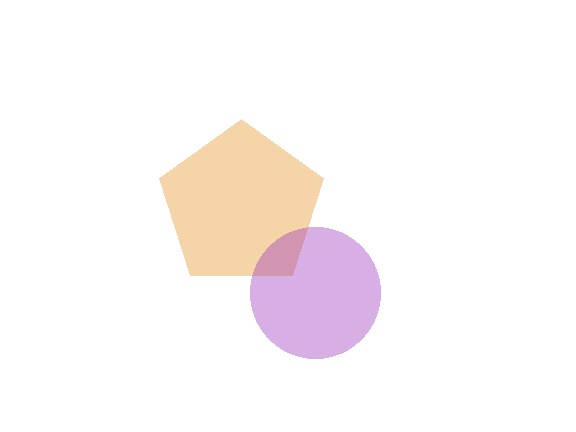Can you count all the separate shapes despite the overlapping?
Yes, there are 2 separate shapes.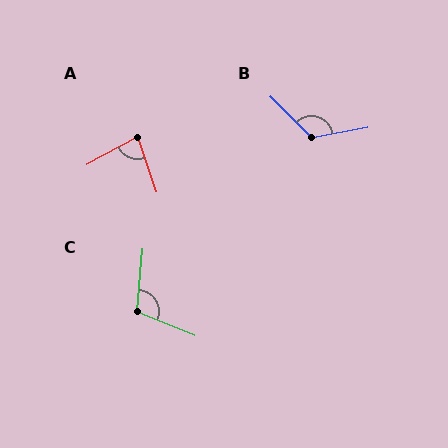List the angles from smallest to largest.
A (80°), C (107°), B (125°).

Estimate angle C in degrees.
Approximately 107 degrees.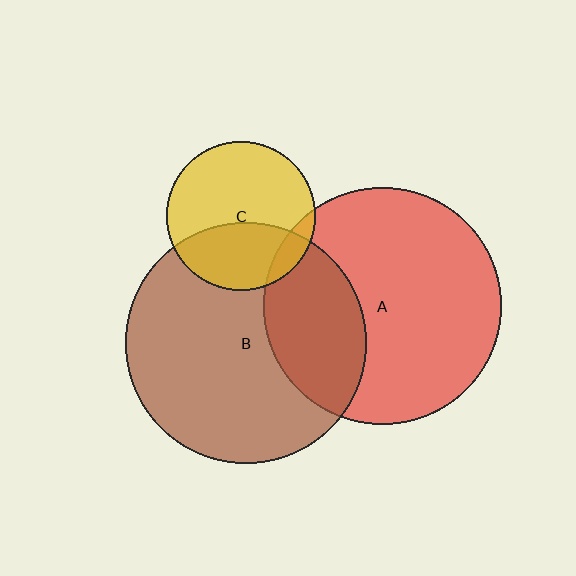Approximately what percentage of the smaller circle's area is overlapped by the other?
Approximately 10%.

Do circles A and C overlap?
Yes.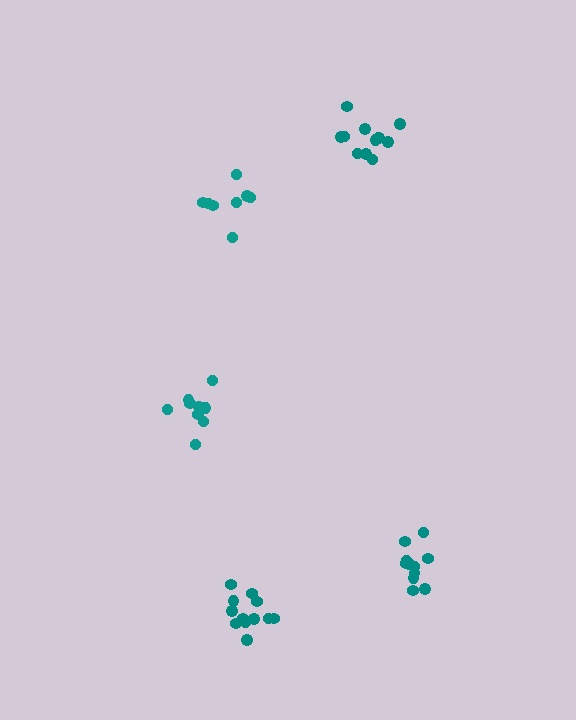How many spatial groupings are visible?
There are 5 spatial groupings.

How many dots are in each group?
Group 1: 12 dots, Group 2: 12 dots, Group 3: 8 dots, Group 4: 9 dots, Group 5: 11 dots (52 total).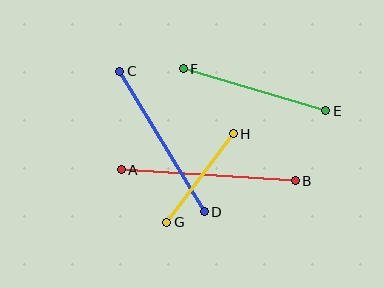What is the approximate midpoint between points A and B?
The midpoint is at approximately (208, 175) pixels.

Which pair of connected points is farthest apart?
Points A and B are farthest apart.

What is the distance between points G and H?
The distance is approximately 111 pixels.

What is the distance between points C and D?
The distance is approximately 164 pixels.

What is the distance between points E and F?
The distance is approximately 148 pixels.